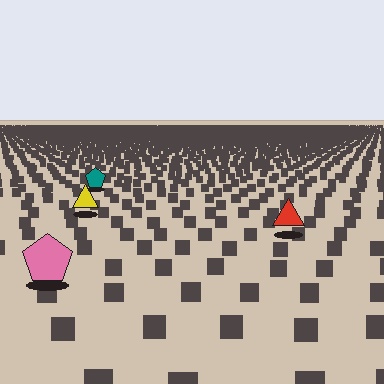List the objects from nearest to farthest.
From nearest to farthest: the pink pentagon, the red triangle, the yellow triangle, the teal pentagon.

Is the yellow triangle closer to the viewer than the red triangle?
No. The red triangle is closer — you can tell from the texture gradient: the ground texture is coarser near it.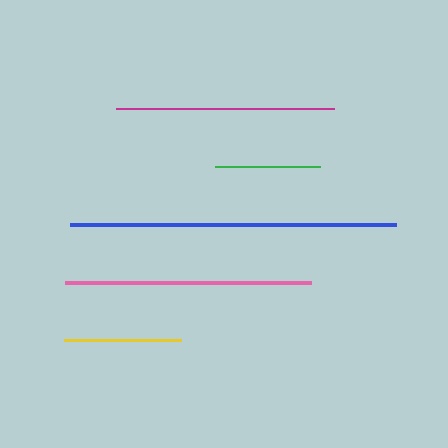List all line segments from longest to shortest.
From longest to shortest: blue, pink, magenta, yellow, green.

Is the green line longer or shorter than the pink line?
The pink line is longer than the green line.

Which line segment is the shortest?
The green line is the shortest at approximately 104 pixels.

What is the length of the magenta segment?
The magenta segment is approximately 219 pixels long.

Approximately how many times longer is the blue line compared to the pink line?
The blue line is approximately 1.3 times the length of the pink line.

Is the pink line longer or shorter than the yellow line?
The pink line is longer than the yellow line.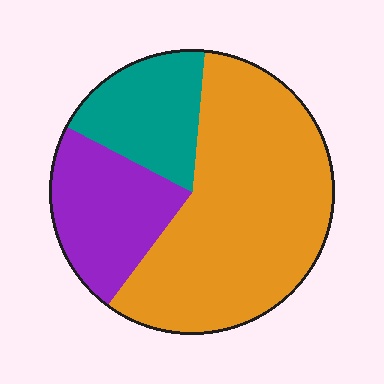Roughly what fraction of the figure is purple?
Purple covers roughly 25% of the figure.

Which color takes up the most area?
Orange, at roughly 60%.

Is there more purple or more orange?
Orange.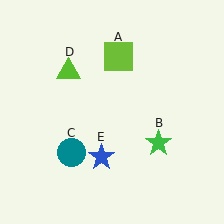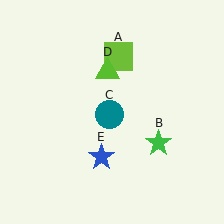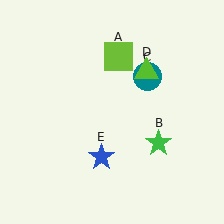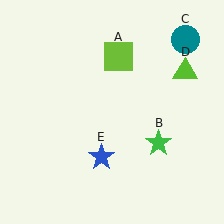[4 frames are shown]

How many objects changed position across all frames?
2 objects changed position: teal circle (object C), lime triangle (object D).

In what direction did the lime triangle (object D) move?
The lime triangle (object D) moved right.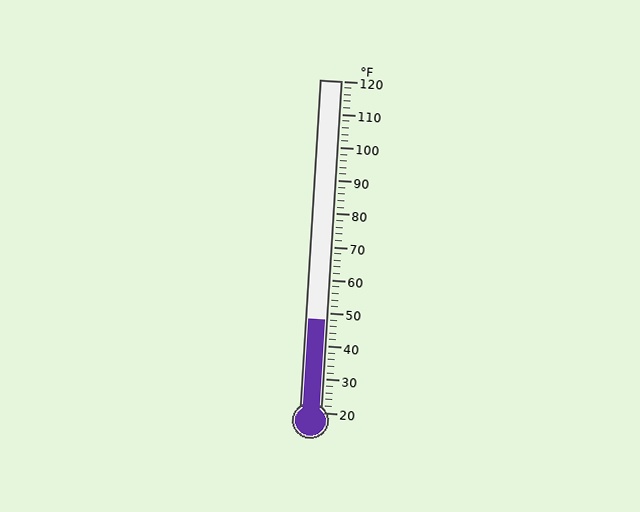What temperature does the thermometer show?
The thermometer shows approximately 48°F.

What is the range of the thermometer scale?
The thermometer scale ranges from 20°F to 120°F.